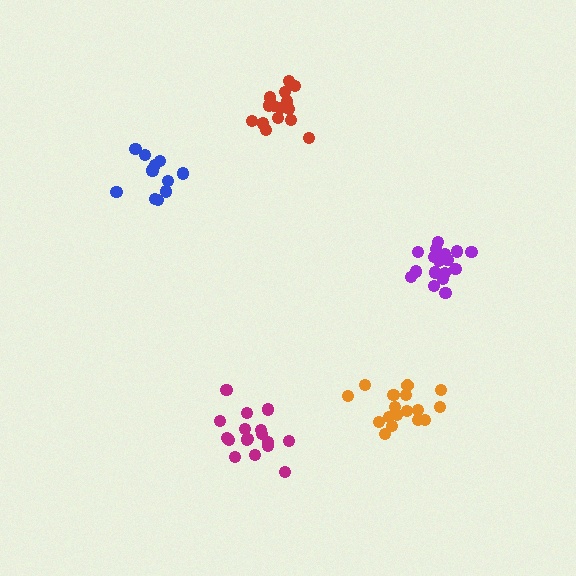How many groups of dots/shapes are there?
There are 5 groups.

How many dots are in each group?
Group 1: 12 dots, Group 2: 17 dots, Group 3: 15 dots, Group 4: 17 dots, Group 5: 17 dots (78 total).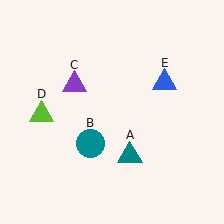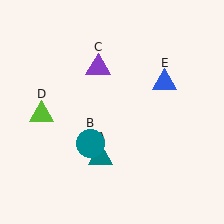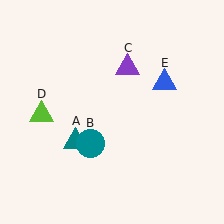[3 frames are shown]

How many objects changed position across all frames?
2 objects changed position: teal triangle (object A), purple triangle (object C).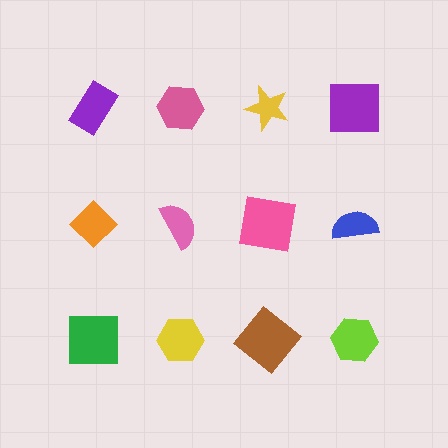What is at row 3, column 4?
A lime hexagon.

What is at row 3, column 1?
A green square.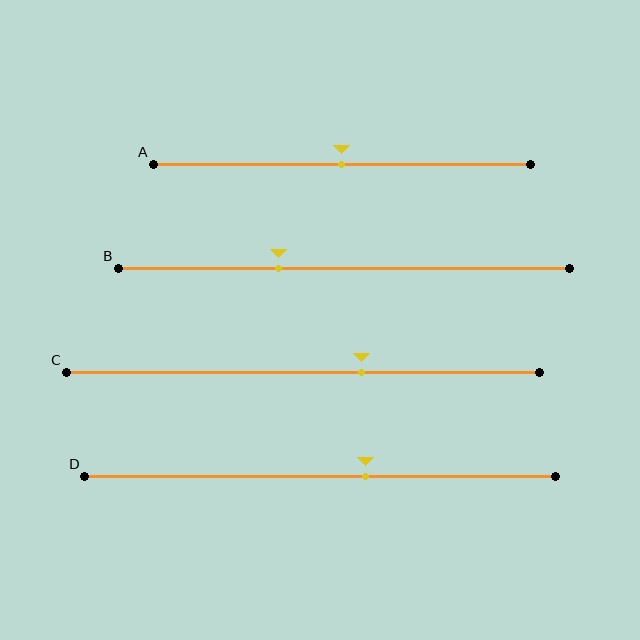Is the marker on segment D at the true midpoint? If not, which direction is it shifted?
No, the marker on segment D is shifted to the right by about 10% of the segment length.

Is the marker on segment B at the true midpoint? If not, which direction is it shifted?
No, the marker on segment B is shifted to the left by about 15% of the segment length.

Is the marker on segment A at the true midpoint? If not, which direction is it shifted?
Yes, the marker on segment A is at the true midpoint.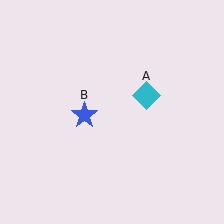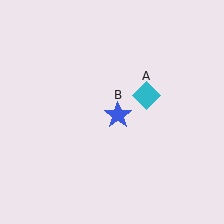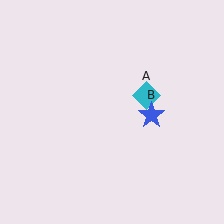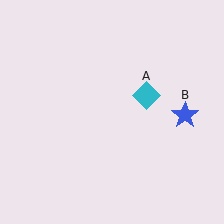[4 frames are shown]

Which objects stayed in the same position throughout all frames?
Cyan diamond (object A) remained stationary.